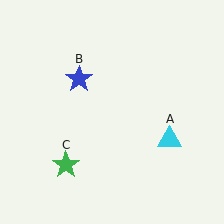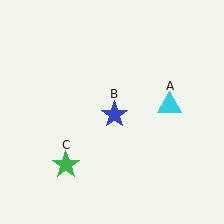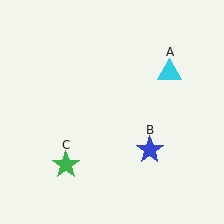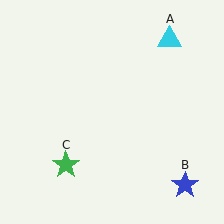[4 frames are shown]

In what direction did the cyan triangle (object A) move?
The cyan triangle (object A) moved up.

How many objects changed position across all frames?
2 objects changed position: cyan triangle (object A), blue star (object B).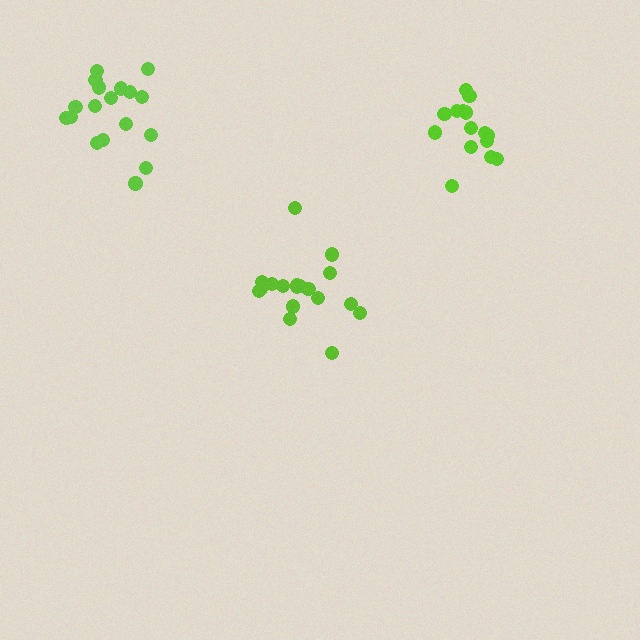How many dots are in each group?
Group 1: 18 dots, Group 2: 15 dots, Group 3: 18 dots (51 total).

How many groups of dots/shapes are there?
There are 3 groups.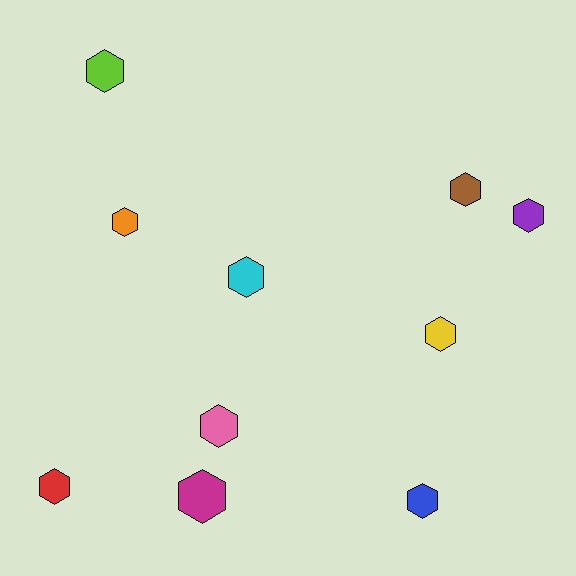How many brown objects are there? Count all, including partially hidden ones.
There is 1 brown object.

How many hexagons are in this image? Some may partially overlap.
There are 10 hexagons.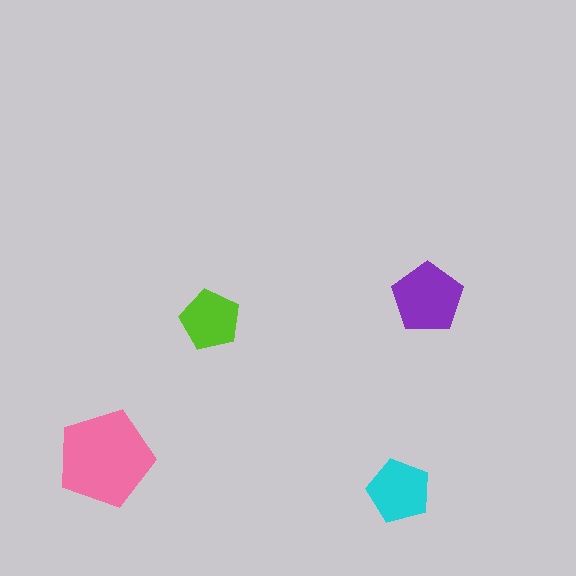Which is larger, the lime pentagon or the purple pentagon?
The purple one.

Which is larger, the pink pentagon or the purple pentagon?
The pink one.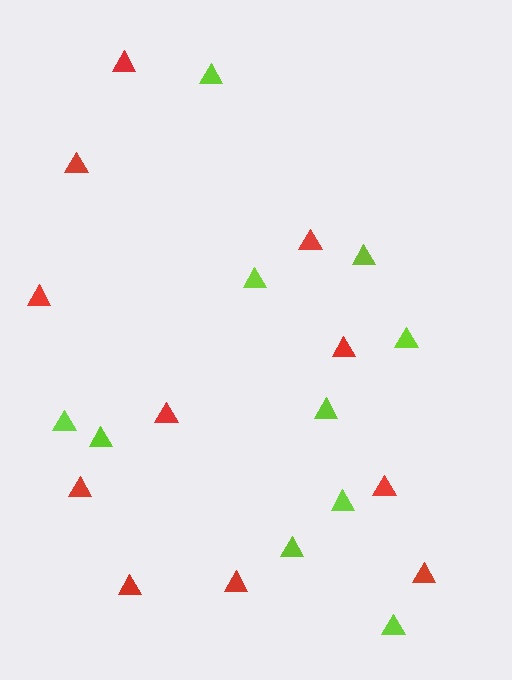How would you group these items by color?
There are 2 groups: one group of red triangles (11) and one group of lime triangles (10).